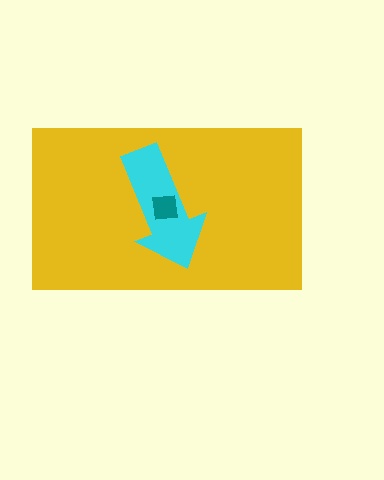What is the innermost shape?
The teal square.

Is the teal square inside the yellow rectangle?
Yes.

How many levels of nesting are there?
3.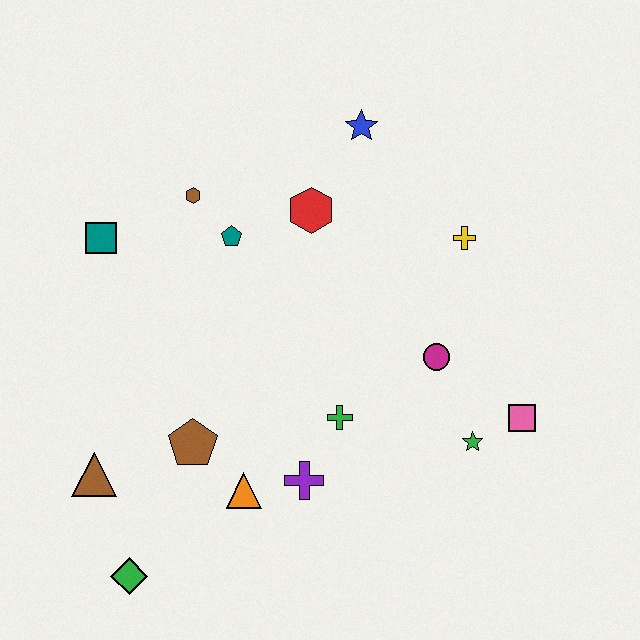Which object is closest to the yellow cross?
The magenta circle is closest to the yellow cross.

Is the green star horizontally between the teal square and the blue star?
No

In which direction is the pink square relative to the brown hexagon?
The pink square is to the right of the brown hexagon.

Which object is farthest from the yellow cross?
The green diamond is farthest from the yellow cross.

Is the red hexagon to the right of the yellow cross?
No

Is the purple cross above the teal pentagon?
No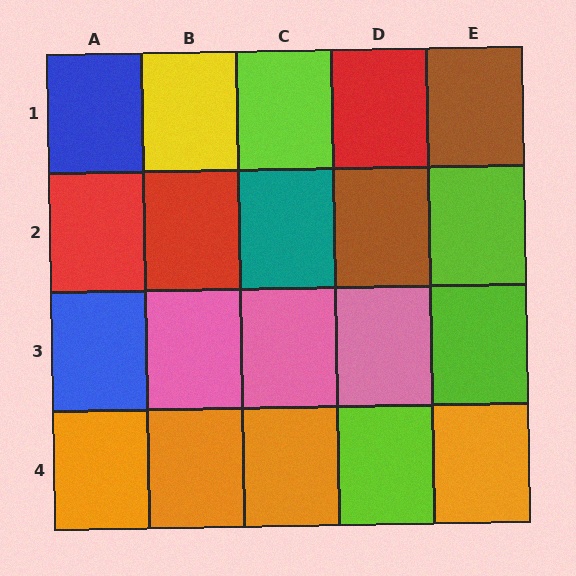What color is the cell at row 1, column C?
Lime.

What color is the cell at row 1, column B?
Yellow.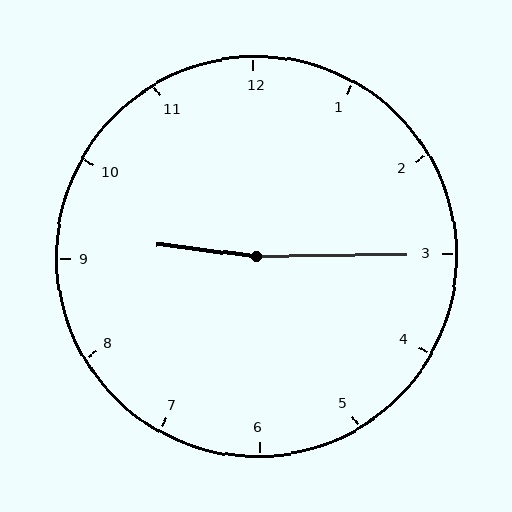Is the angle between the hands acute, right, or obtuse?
It is obtuse.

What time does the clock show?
9:15.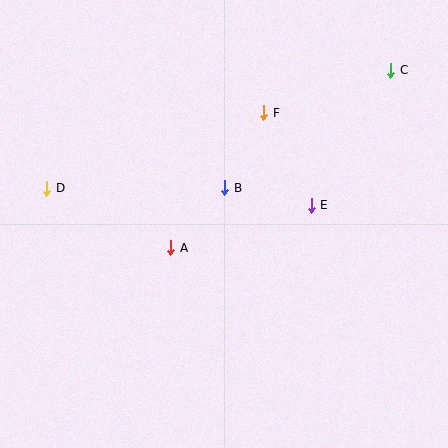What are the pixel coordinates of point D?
Point D is at (47, 188).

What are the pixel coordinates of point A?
Point A is at (171, 248).